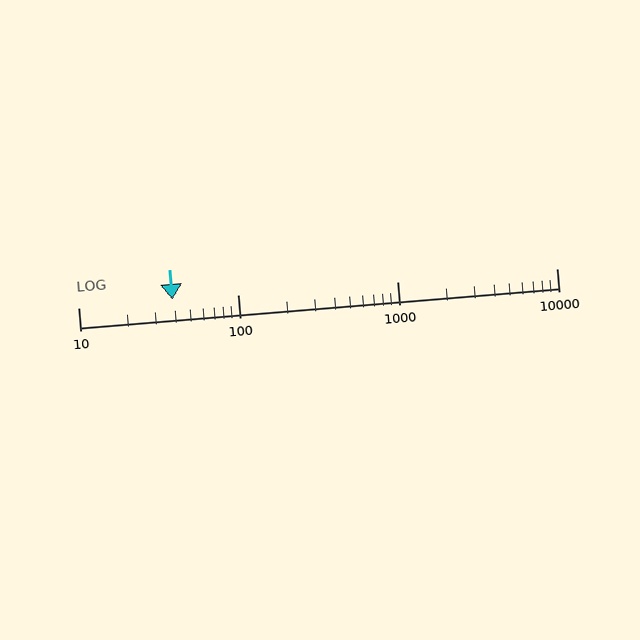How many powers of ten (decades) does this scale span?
The scale spans 3 decades, from 10 to 10000.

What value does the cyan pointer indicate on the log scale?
The pointer indicates approximately 39.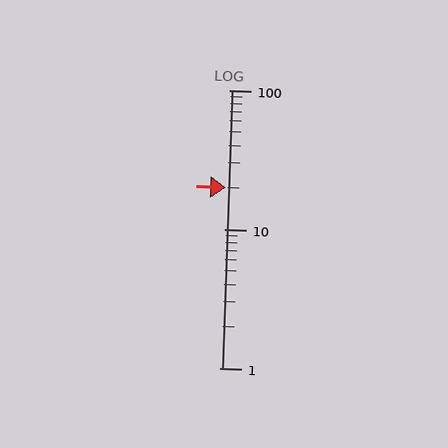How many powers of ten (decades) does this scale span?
The scale spans 2 decades, from 1 to 100.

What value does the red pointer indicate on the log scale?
The pointer indicates approximately 20.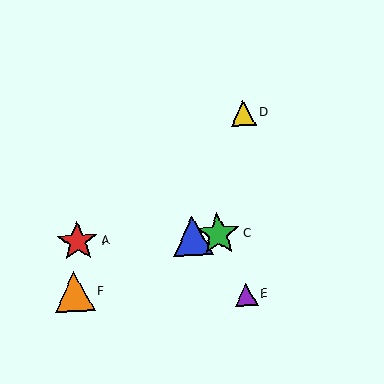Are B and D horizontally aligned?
No, B is at y≈236 and D is at y≈113.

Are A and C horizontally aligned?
Yes, both are at y≈242.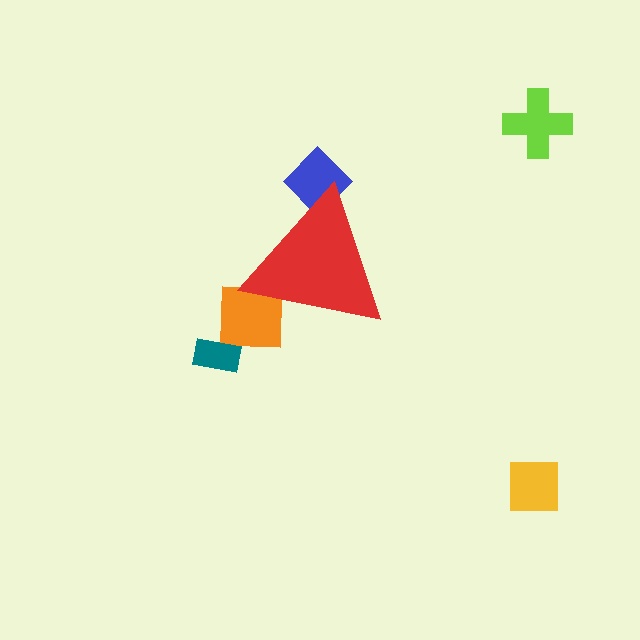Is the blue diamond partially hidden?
Yes, the blue diamond is partially hidden behind the red triangle.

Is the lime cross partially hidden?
No, the lime cross is fully visible.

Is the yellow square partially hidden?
No, the yellow square is fully visible.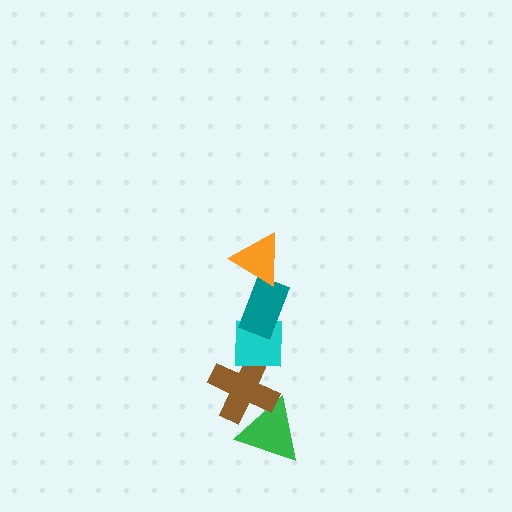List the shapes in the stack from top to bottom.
From top to bottom: the orange triangle, the teal rectangle, the cyan square, the brown cross, the green triangle.